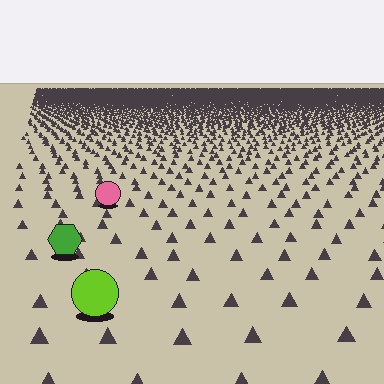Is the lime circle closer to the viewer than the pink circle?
Yes. The lime circle is closer — you can tell from the texture gradient: the ground texture is coarser near it.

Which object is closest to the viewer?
The lime circle is closest. The texture marks near it are larger and more spread out.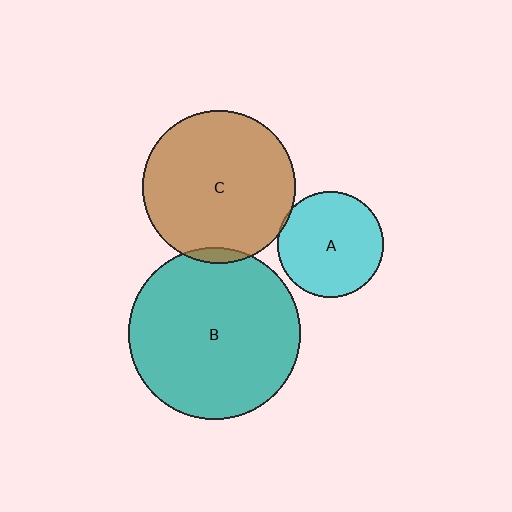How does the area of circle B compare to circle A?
Approximately 2.6 times.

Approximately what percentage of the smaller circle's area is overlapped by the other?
Approximately 5%.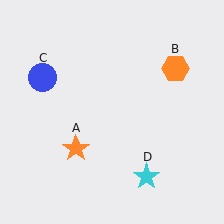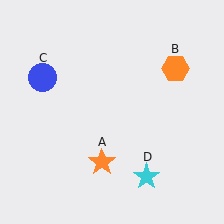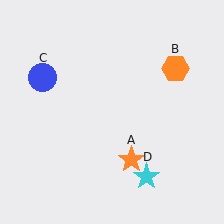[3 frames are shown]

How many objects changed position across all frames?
1 object changed position: orange star (object A).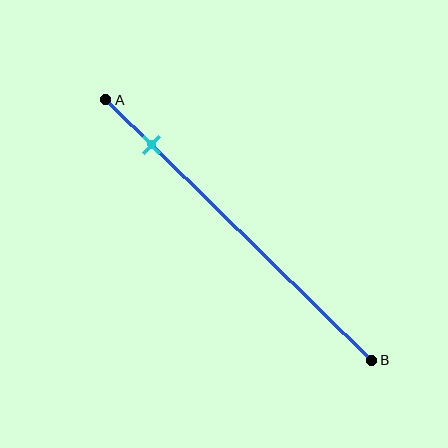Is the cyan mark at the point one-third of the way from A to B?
No, the mark is at about 15% from A, not at the 33% one-third point.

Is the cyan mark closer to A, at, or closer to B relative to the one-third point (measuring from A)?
The cyan mark is closer to point A than the one-third point of segment AB.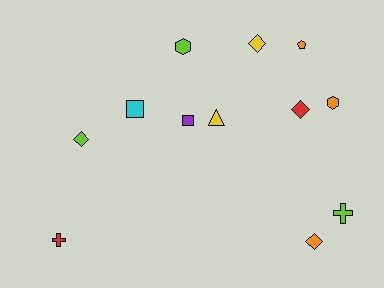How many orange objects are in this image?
There are 3 orange objects.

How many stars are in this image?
There are no stars.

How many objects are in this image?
There are 12 objects.